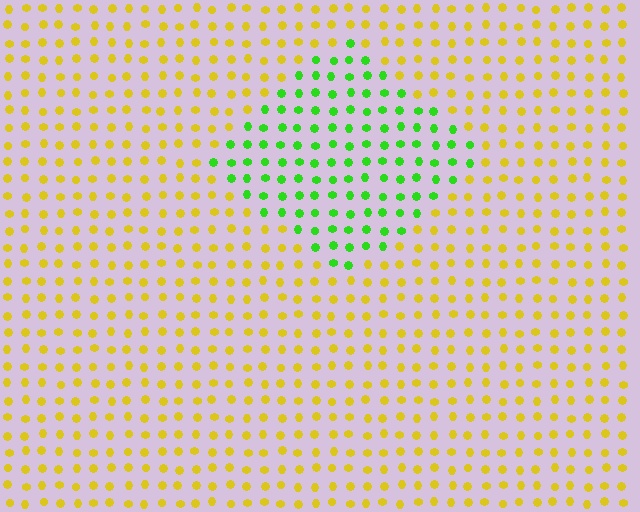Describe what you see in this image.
The image is filled with small yellow elements in a uniform arrangement. A diamond-shaped region is visible where the elements are tinted to a slightly different hue, forming a subtle color boundary.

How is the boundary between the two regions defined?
The boundary is defined purely by a slight shift in hue (about 62 degrees). Spacing, size, and orientation are identical on both sides.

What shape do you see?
I see a diamond.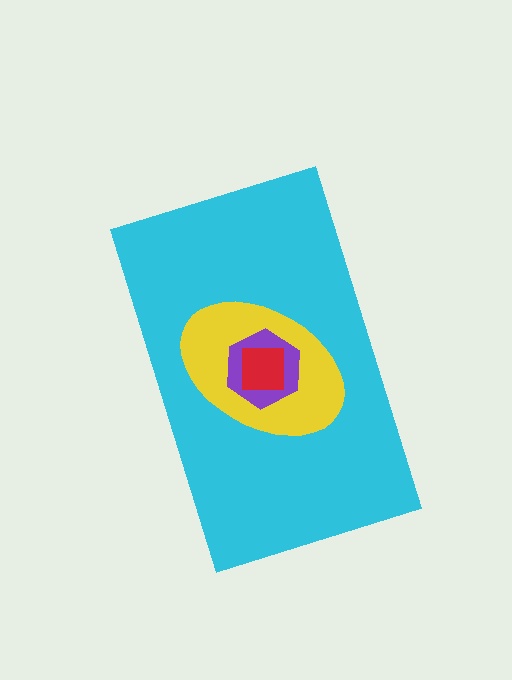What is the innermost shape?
The red square.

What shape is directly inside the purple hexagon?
The red square.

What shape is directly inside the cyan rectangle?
The yellow ellipse.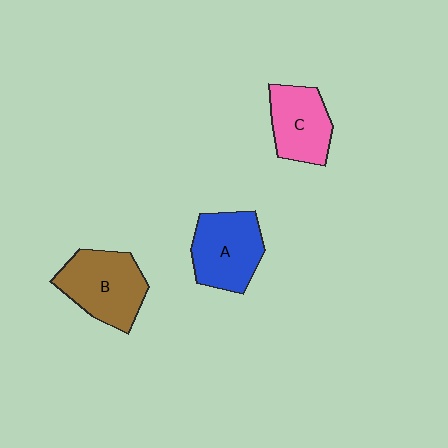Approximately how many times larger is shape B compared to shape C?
Approximately 1.3 times.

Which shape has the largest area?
Shape B (brown).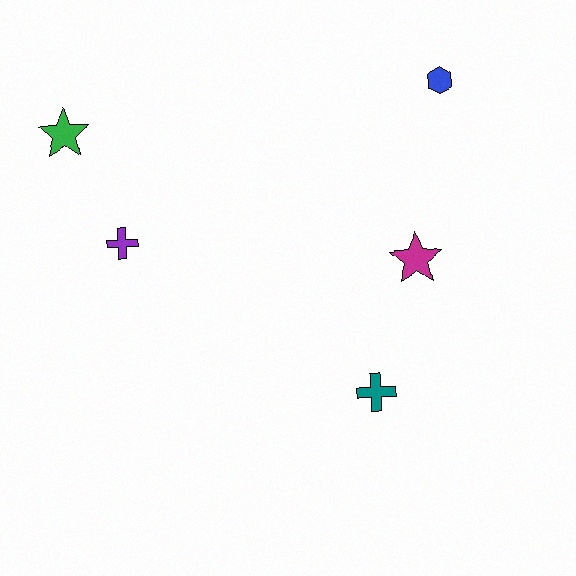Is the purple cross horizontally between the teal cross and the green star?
Yes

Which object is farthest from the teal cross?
The green star is farthest from the teal cross.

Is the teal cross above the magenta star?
No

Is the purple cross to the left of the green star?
No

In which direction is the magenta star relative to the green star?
The magenta star is to the right of the green star.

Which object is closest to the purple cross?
The green star is closest to the purple cross.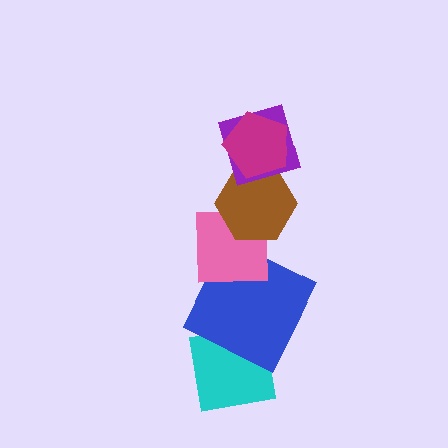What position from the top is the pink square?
The pink square is 4th from the top.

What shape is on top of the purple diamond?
The magenta pentagon is on top of the purple diamond.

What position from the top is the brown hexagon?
The brown hexagon is 3rd from the top.